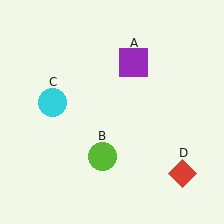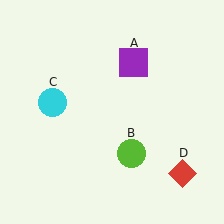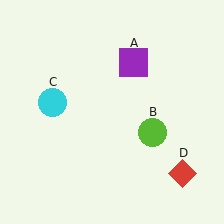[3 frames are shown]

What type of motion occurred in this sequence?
The lime circle (object B) rotated counterclockwise around the center of the scene.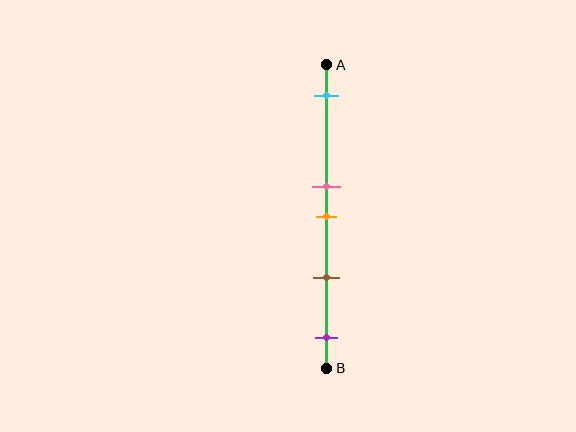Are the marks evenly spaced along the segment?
No, the marks are not evenly spaced.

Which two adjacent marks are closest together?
The pink and orange marks are the closest adjacent pair.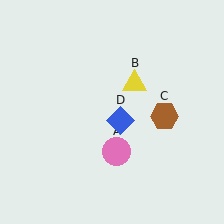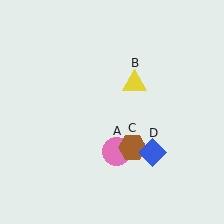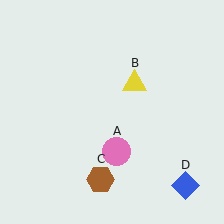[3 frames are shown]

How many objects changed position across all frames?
2 objects changed position: brown hexagon (object C), blue diamond (object D).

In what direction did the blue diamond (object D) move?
The blue diamond (object D) moved down and to the right.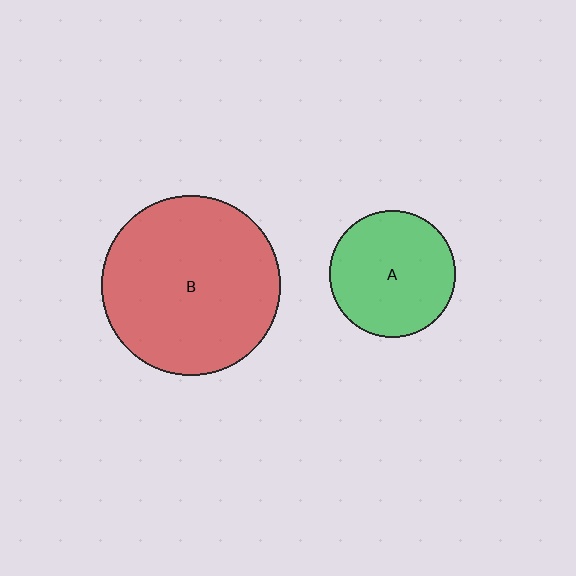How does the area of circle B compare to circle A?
Approximately 2.0 times.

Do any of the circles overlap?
No, none of the circles overlap.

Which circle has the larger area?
Circle B (red).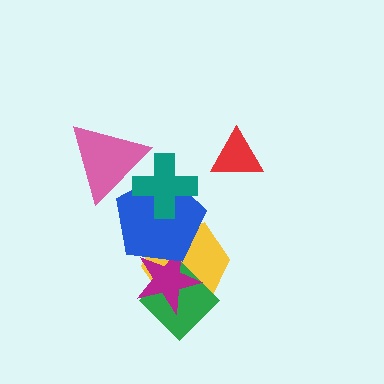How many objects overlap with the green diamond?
2 objects overlap with the green diamond.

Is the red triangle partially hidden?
No, no other shape covers it.